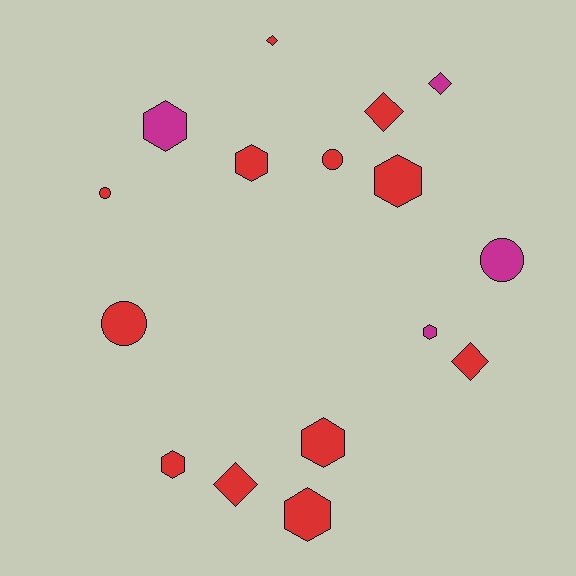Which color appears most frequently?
Red, with 12 objects.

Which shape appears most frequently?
Hexagon, with 7 objects.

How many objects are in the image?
There are 16 objects.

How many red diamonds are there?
There are 4 red diamonds.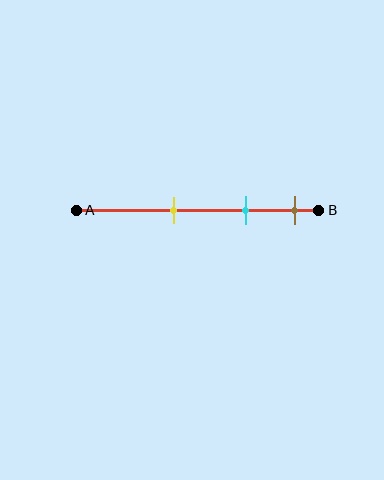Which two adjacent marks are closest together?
The cyan and brown marks are the closest adjacent pair.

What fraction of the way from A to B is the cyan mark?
The cyan mark is approximately 70% (0.7) of the way from A to B.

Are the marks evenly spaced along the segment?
Yes, the marks are approximately evenly spaced.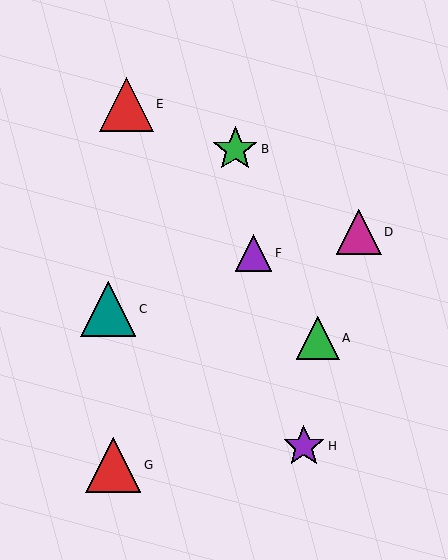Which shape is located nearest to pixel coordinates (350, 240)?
The magenta triangle (labeled D) at (359, 232) is nearest to that location.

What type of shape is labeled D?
Shape D is a magenta triangle.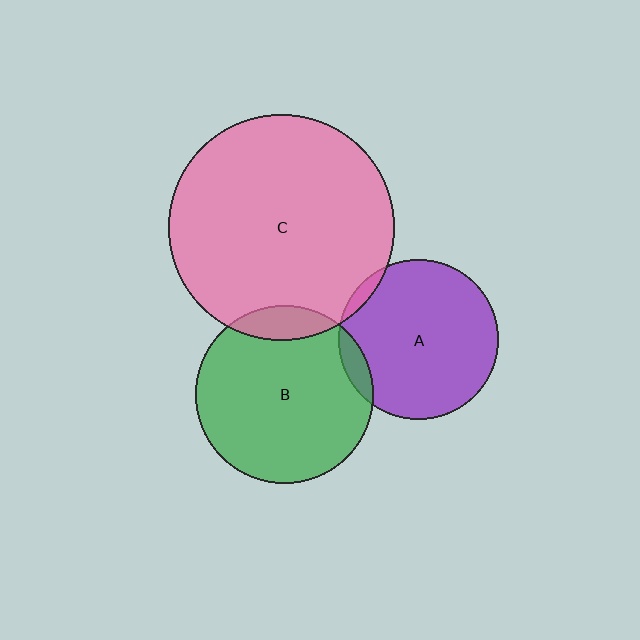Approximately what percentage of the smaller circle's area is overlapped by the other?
Approximately 5%.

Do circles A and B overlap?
Yes.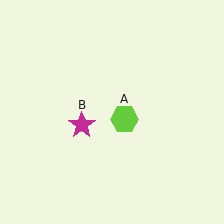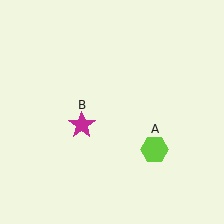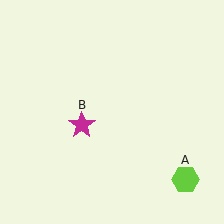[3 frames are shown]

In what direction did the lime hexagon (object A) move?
The lime hexagon (object A) moved down and to the right.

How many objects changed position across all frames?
1 object changed position: lime hexagon (object A).